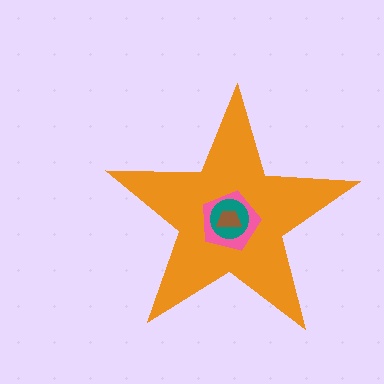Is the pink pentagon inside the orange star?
Yes.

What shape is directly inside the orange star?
The pink pentagon.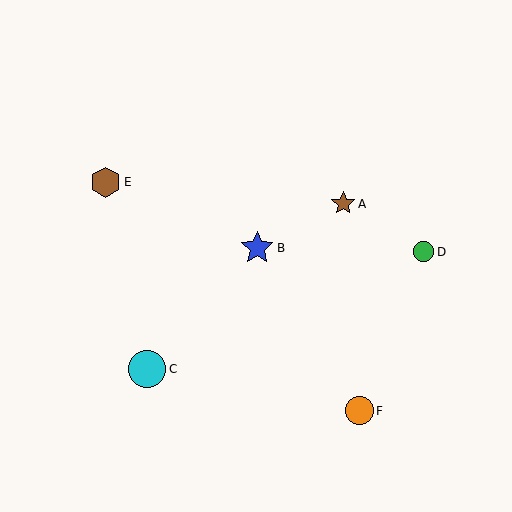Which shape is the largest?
The cyan circle (labeled C) is the largest.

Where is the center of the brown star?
The center of the brown star is at (343, 204).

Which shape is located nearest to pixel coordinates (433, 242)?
The green circle (labeled D) at (424, 252) is nearest to that location.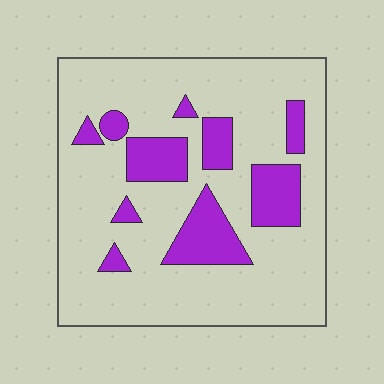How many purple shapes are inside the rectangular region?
10.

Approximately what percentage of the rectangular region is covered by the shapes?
Approximately 20%.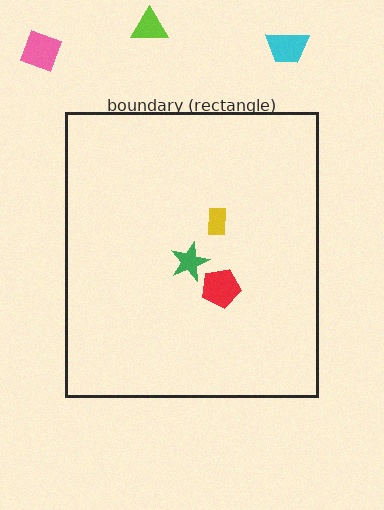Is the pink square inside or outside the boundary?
Outside.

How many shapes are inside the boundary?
3 inside, 3 outside.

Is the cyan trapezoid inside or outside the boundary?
Outside.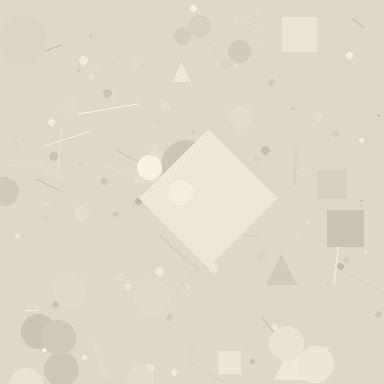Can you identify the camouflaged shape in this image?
The camouflaged shape is a diamond.